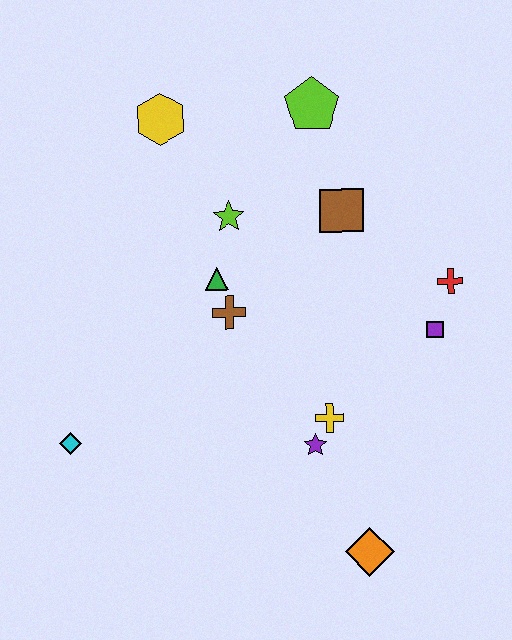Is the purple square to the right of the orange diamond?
Yes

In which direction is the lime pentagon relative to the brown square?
The lime pentagon is above the brown square.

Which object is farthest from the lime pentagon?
The orange diamond is farthest from the lime pentagon.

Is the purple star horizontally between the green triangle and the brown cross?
No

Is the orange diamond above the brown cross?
No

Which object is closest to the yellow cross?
The purple star is closest to the yellow cross.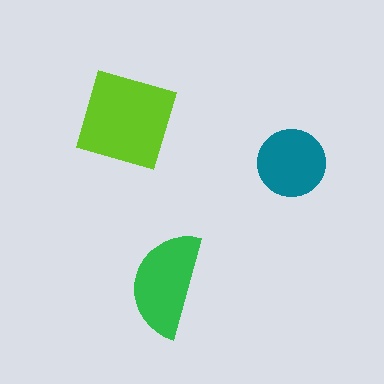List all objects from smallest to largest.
The teal circle, the green semicircle, the lime diamond.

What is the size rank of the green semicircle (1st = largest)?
2nd.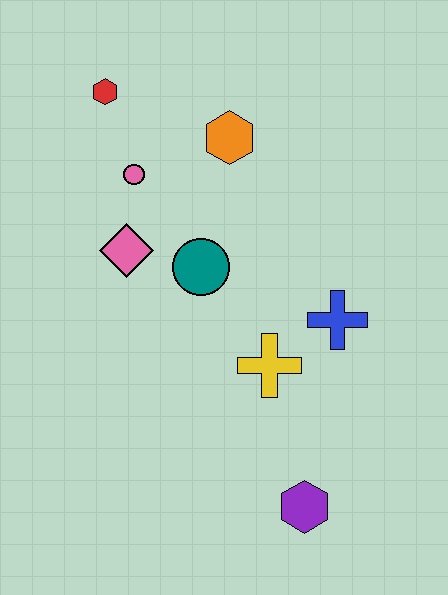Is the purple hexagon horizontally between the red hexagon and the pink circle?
No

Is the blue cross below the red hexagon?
Yes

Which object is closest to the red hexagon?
The pink circle is closest to the red hexagon.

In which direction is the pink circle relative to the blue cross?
The pink circle is to the left of the blue cross.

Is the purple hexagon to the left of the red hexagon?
No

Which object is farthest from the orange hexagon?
The purple hexagon is farthest from the orange hexagon.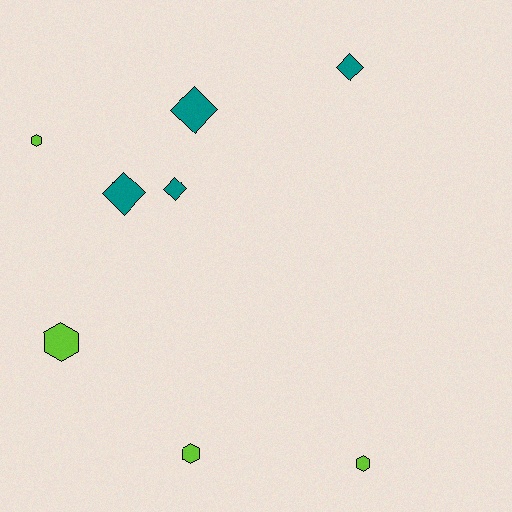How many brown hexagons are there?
There are no brown hexagons.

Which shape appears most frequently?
Diamond, with 4 objects.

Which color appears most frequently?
Teal, with 4 objects.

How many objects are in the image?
There are 8 objects.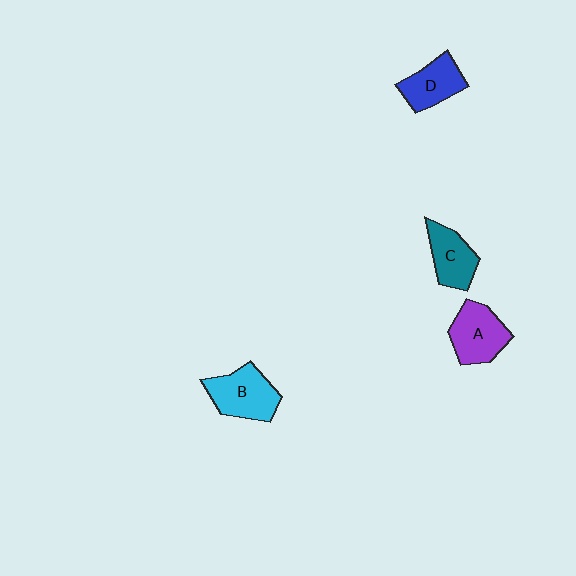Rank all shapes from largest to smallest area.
From largest to smallest: B (cyan), A (purple), C (teal), D (blue).